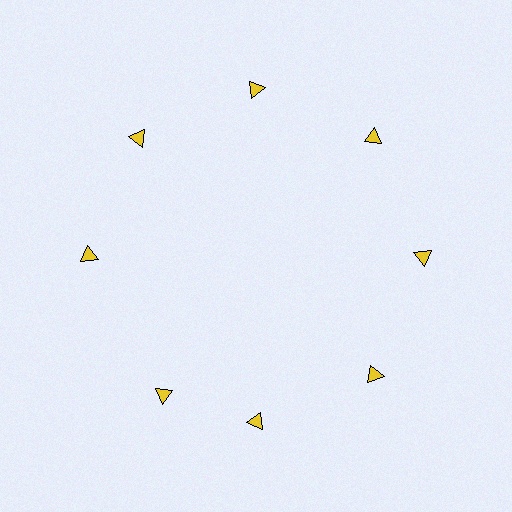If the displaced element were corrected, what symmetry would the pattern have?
It would have 8-fold rotational symmetry — the pattern would map onto itself every 45 degrees.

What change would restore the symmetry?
The symmetry would be restored by rotating it back into even spacing with its neighbors so that all 8 triangles sit at equal angles and equal distance from the center.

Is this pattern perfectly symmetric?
No. The 8 yellow triangles are arranged in a ring, but one element near the 8 o'clock position is rotated out of alignment along the ring, breaking the 8-fold rotational symmetry.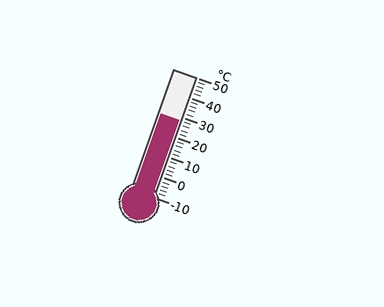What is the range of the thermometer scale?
The thermometer scale ranges from -10°C to 50°C.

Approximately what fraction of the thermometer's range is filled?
The thermometer is filled to approximately 65% of its range.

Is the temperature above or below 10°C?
The temperature is above 10°C.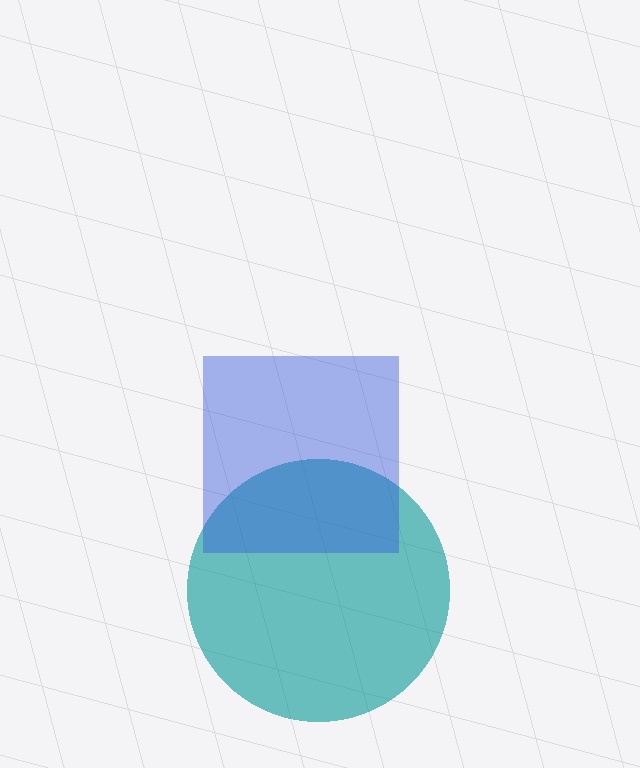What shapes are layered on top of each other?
The layered shapes are: a teal circle, a blue square.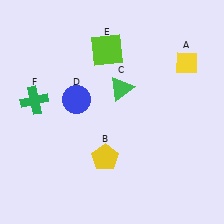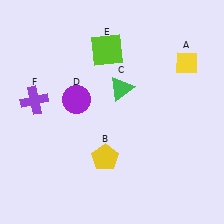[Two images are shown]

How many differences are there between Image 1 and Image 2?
There are 2 differences between the two images.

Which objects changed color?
D changed from blue to purple. F changed from green to purple.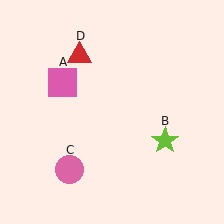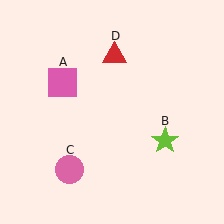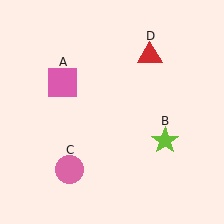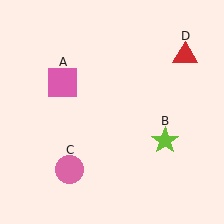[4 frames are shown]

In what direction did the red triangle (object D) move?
The red triangle (object D) moved right.